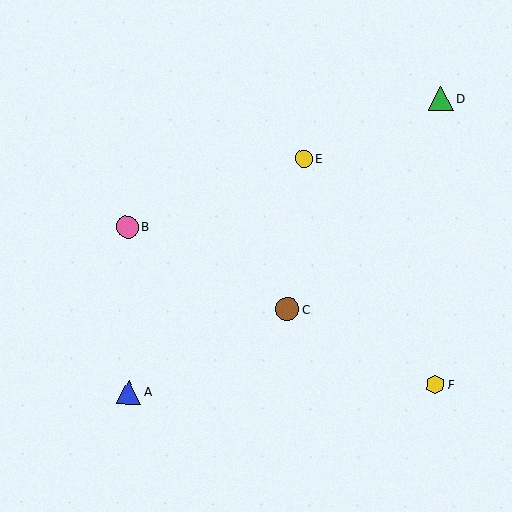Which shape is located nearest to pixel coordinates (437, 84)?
The green triangle (labeled D) at (441, 99) is nearest to that location.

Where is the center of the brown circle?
The center of the brown circle is at (287, 309).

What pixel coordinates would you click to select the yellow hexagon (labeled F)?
Click at (435, 385) to select the yellow hexagon F.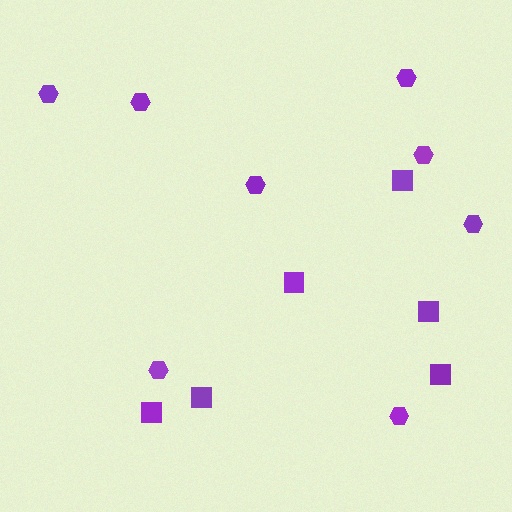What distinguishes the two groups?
There are 2 groups: one group of squares (6) and one group of hexagons (8).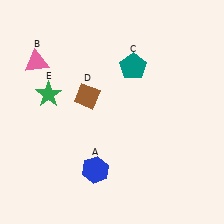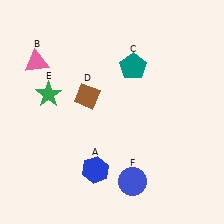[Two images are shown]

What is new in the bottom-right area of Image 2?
A blue circle (F) was added in the bottom-right area of Image 2.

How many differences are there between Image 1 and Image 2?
There is 1 difference between the two images.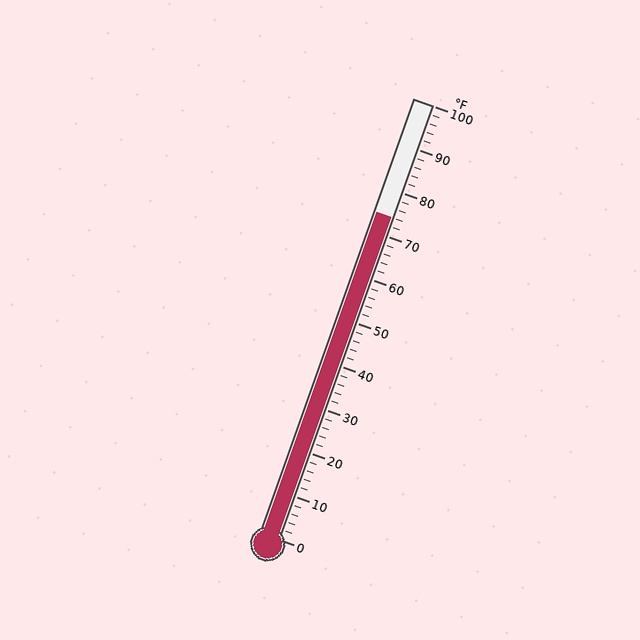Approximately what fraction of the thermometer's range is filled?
The thermometer is filled to approximately 75% of its range.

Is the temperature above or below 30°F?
The temperature is above 30°F.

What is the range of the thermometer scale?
The thermometer scale ranges from 0°F to 100°F.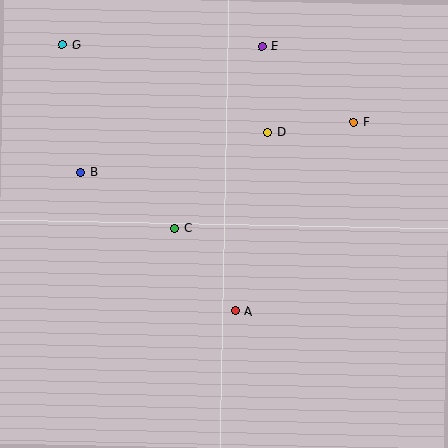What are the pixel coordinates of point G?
Point G is at (62, 45).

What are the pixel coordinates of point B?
Point B is at (81, 173).